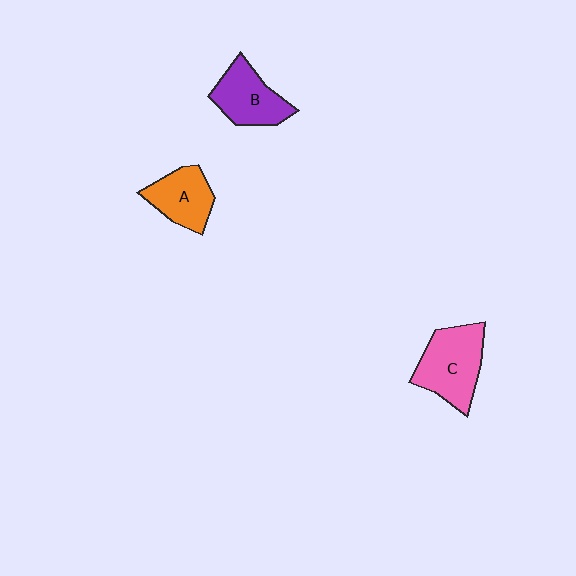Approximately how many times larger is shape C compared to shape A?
Approximately 1.4 times.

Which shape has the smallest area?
Shape A (orange).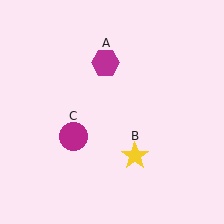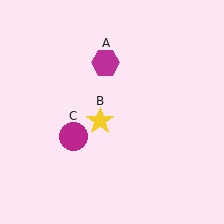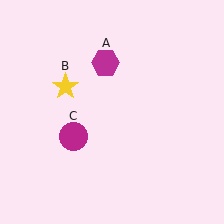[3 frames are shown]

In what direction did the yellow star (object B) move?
The yellow star (object B) moved up and to the left.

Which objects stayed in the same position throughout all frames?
Magenta hexagon (object A) and magenta circle (object C) remained stationary.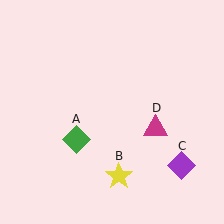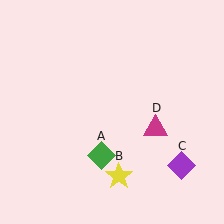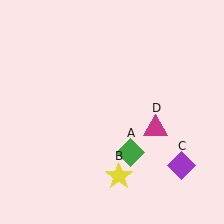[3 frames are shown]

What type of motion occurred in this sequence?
The green diamond (object A) rotated counterclockwise around the center of the scene.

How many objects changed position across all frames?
1 object changed position: green diamond (object A).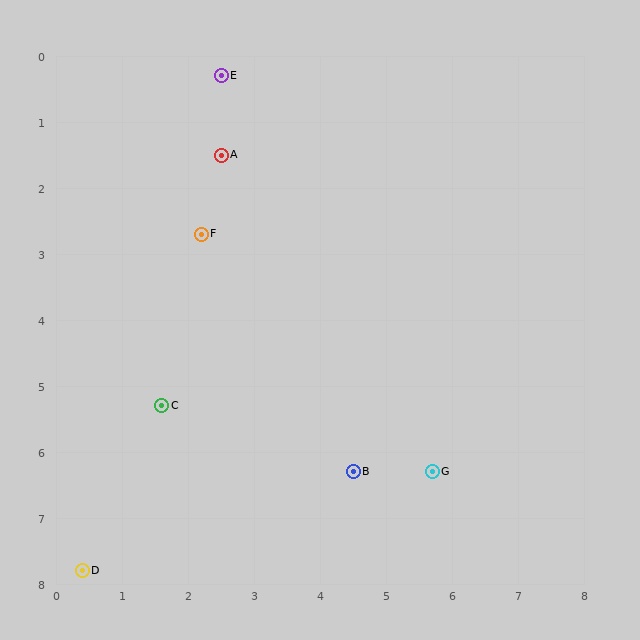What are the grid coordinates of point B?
Point B is at approximately (4.5, 6.3).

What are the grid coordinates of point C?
Point C is at approximately (1.6, 5.3).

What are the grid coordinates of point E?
Point E is at approximately (2.5, 0.3).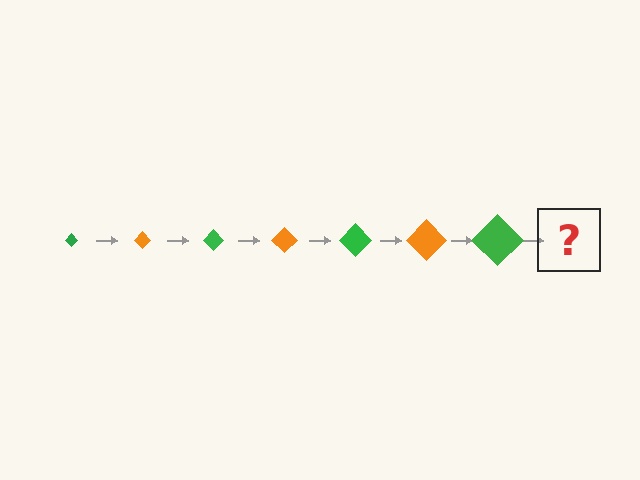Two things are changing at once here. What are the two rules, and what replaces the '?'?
The two rules are that the diamond grows larger each step and the color cycles through green and orange. The '?' should be an orange diamond, larger than the previous one.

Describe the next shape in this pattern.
It should be an orange diamond, larger than the previous one.